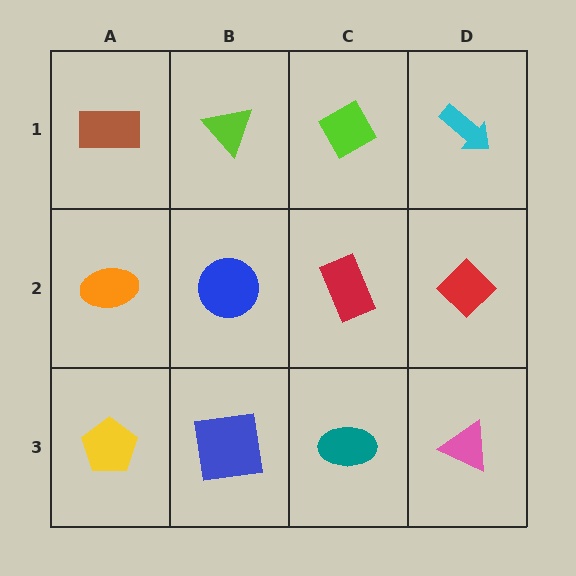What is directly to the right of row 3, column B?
A teal ellipse.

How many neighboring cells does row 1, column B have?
3.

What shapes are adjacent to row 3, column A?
An orange ellipse (row 2, column A), a blue square (row 3, column B).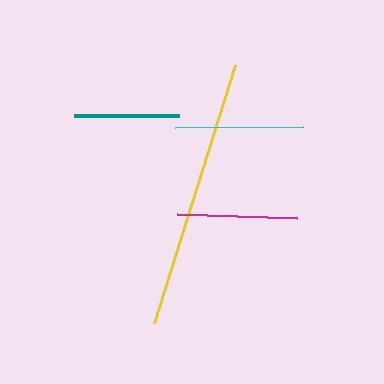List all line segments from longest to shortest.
From longest to shortest: yellow, cyan, magenta, teal.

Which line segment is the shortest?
The teal line is the shortest at approximately 106 pixels.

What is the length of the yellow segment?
The yellow segment is approximately 271 pixels long.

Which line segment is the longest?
The yellow line is the longest at approximately 271 pixels.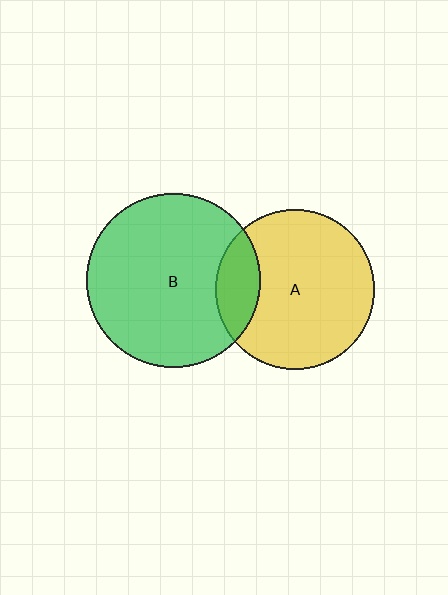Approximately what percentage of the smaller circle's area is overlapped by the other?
Approximately 15%.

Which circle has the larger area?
Circle B (green).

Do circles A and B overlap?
Yes.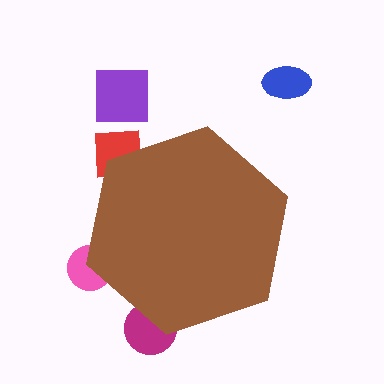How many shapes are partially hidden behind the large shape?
3 shapes are partially hidden.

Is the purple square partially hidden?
No, the purple square is fully visible.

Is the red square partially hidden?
Yes, the red square is partially hidden behind the brown hexagon.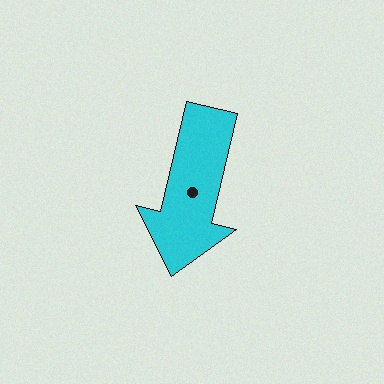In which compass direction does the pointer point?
South.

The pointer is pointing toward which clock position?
Roughly 6 o'clock.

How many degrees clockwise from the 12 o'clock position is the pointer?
Approximately 193 degrees.